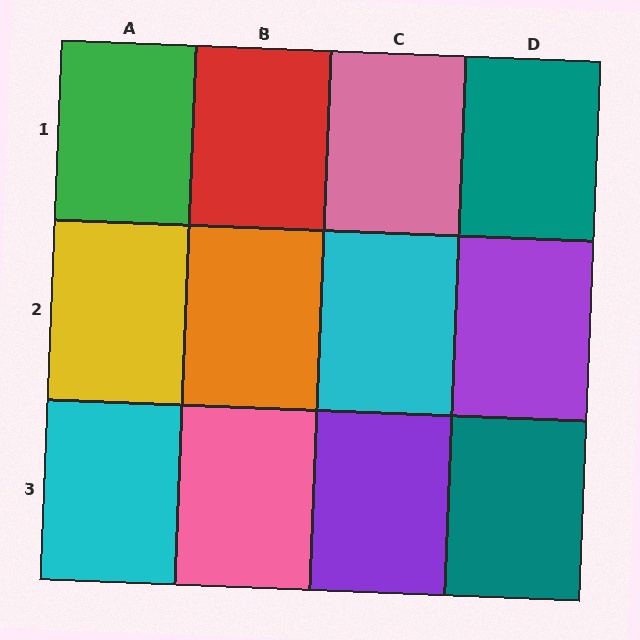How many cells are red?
1 cell is red.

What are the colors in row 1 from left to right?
Green, red, pink, teal.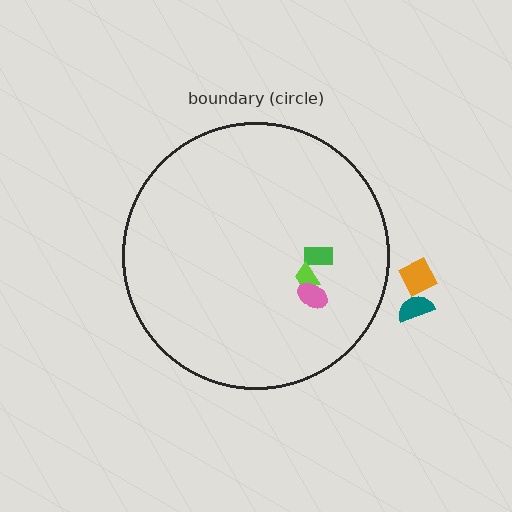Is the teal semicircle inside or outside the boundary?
Outside.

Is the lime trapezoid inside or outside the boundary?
Inside.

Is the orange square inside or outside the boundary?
Outside.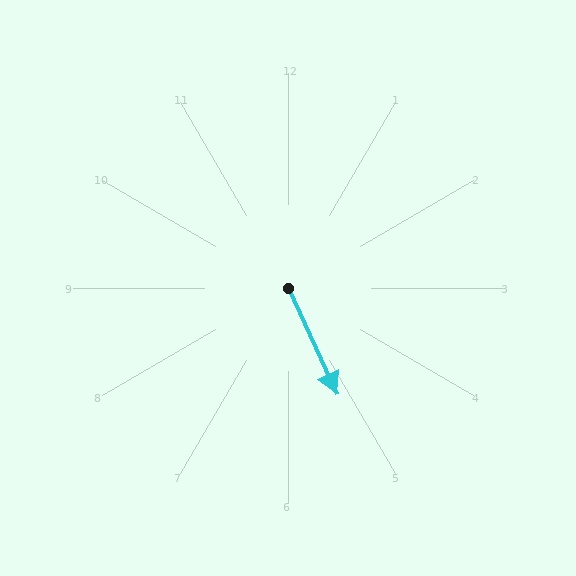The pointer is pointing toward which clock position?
Roughly 5 o'clock.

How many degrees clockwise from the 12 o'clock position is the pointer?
Approximately 155 degrees.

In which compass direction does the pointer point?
Southeast.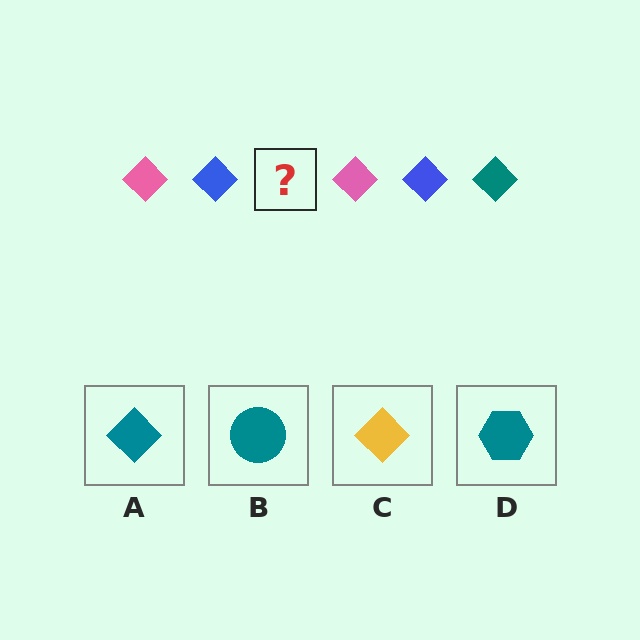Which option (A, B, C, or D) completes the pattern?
A.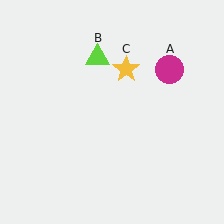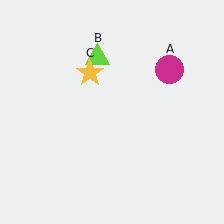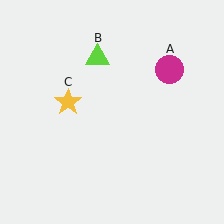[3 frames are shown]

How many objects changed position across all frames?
1 object changed position: yellow star (object C).